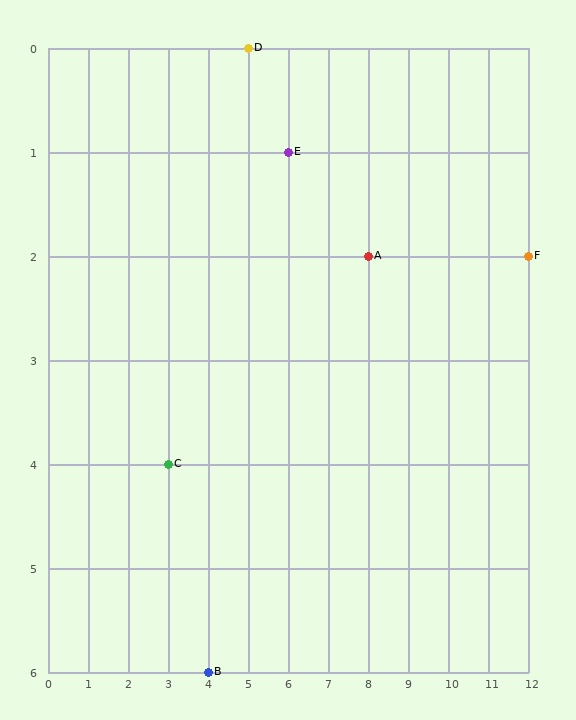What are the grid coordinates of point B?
Point B is at grid coordinates (4, 6).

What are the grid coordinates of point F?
Point F is at grid coordinates (12, 2).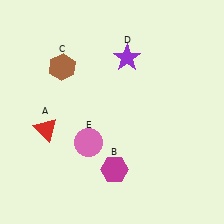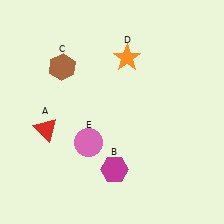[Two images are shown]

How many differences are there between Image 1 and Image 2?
There is 1 difference between the two images.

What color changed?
The star (D) changed from purple in Image 1 to orange in Image 2.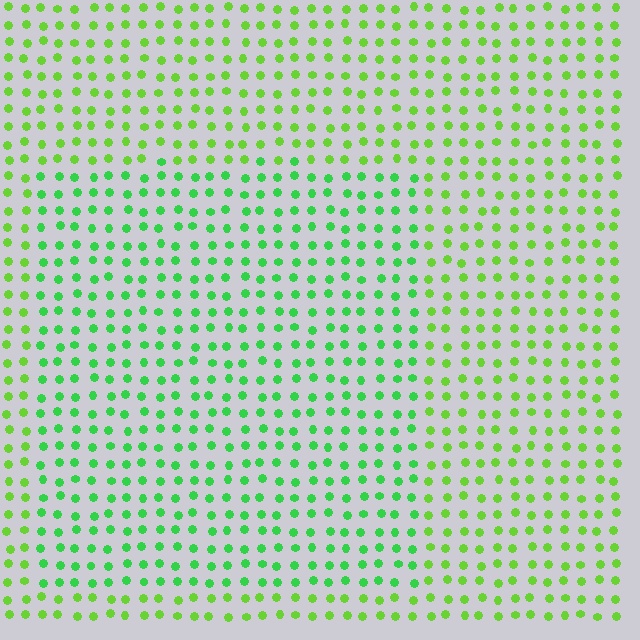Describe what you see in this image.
The image is filled with small lime elements in a uniform arrangement. A rectangle-shaped region is visible where the elements are tinted to a slightly different hue, forming a subtle color boundary.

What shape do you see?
I see a rectangle.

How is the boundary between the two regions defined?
The boundary is defined purely by a slight shift in hue (about 29 degrees). Spacing, size, and orientation are identical on both sides.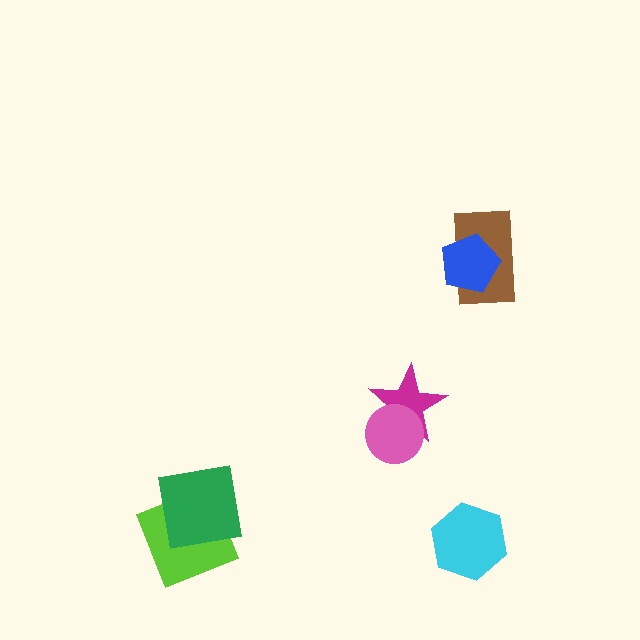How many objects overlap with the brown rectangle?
1 object overlaps with the brown rectangle.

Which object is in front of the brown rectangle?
The blue pentagon is in front of the brown rectangle.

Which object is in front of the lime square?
The green square is in front of the lime square.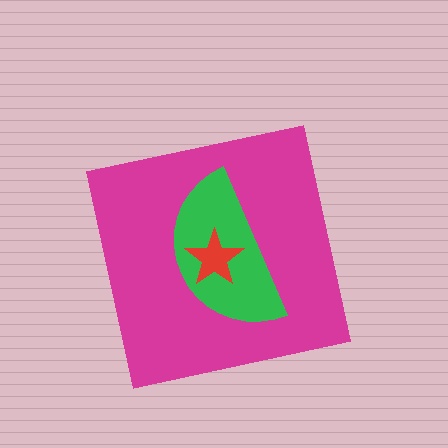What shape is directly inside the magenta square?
The green semicircle.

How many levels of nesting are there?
3.